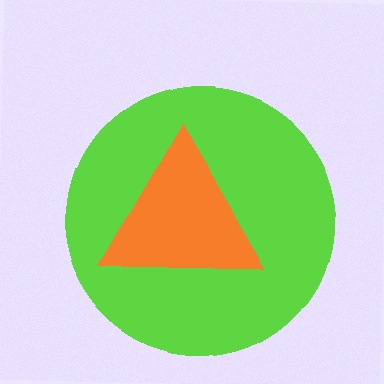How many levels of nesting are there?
2.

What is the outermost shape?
The lime circle.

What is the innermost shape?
The orange triangle.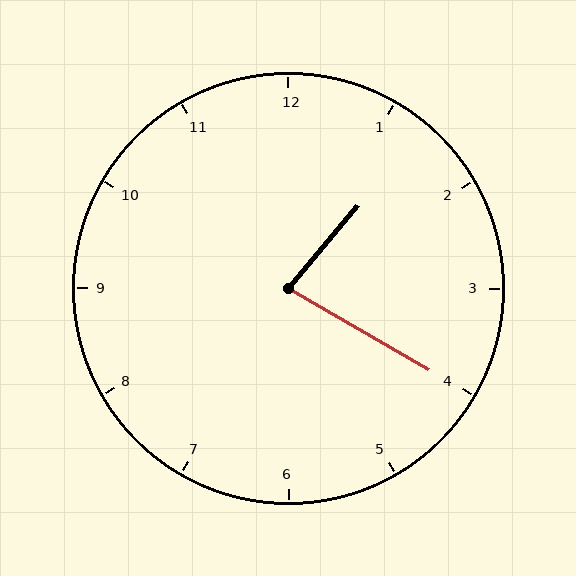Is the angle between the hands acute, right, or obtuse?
It is acute.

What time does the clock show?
1:20.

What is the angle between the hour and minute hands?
Approximately 80 degrees.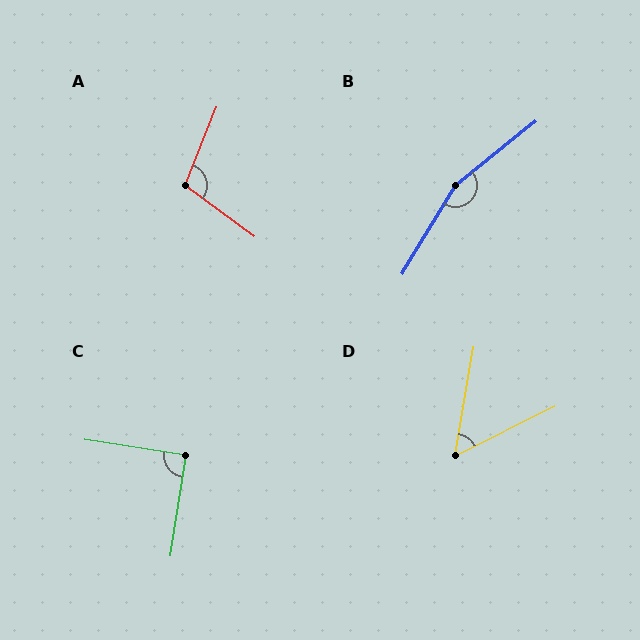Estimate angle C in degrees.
Approximately 90 degrees.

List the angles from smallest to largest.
D (54°), C (90°), A (104°), B (160°).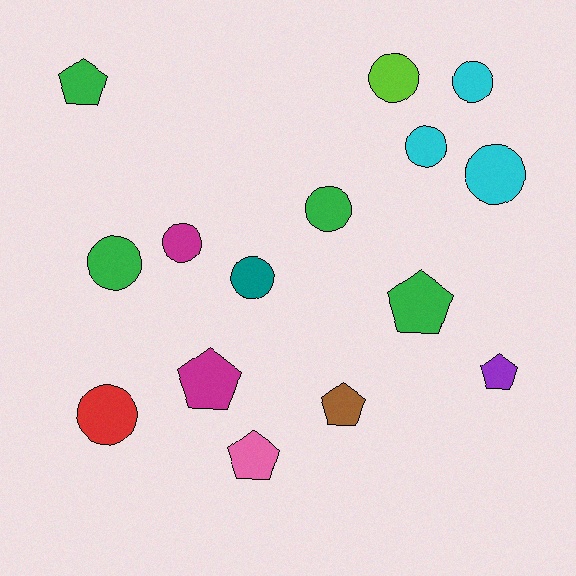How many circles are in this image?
There are 9 circles.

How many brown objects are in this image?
There is 1 brown object.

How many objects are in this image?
There are 15 objects.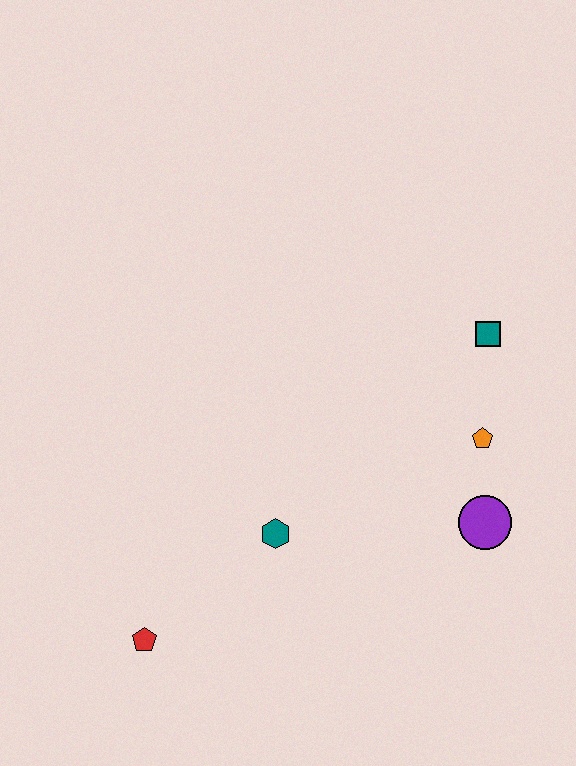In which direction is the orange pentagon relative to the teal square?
The orange pentagon is below the teal square.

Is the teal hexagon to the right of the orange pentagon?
No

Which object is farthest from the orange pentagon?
The red pentagon is farthest from the orange pentagon.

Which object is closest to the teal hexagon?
The red pentagon is closest to the teal hexagon.